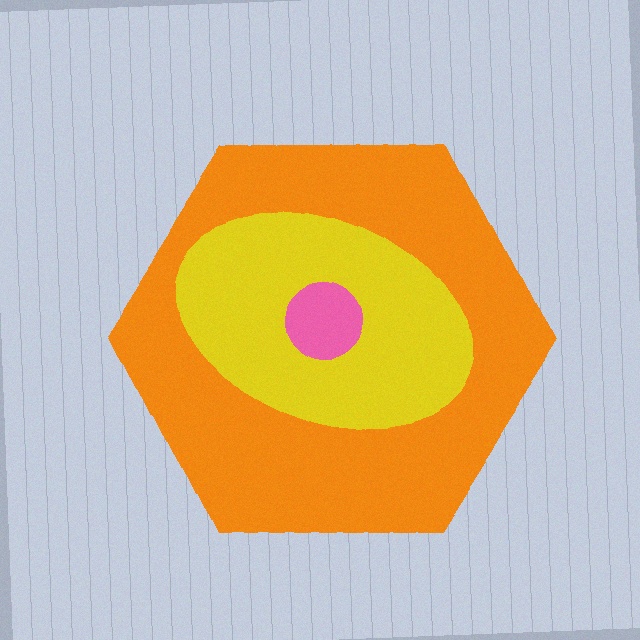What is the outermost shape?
The orange hexagon.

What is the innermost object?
The pink circle.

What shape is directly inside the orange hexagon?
The yellow ellipse.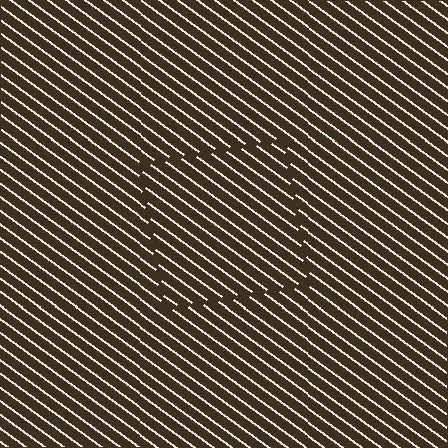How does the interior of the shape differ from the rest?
The interior of the shape contains the same grating, shifted by half a period — the contour is defined by the phase discontinuity where line-ends from the inner and outer gratings abut.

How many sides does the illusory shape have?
4 sides — the line-ends trace a square.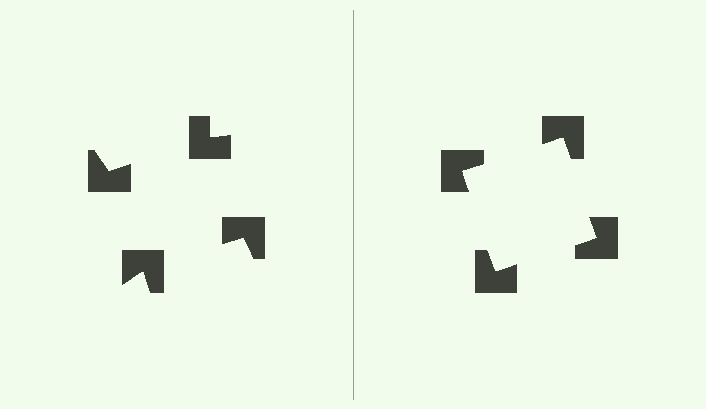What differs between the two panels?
The notched squares are positioned identically on both sides; only the wedge orientations differ. On the right they align to a square; on the left they are misaligned.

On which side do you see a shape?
An illusory square appears on the right side. On the left side the wedge cuts are rotated, so no coherent shape forms.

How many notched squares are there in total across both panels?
8 — 4 on each side.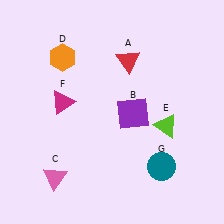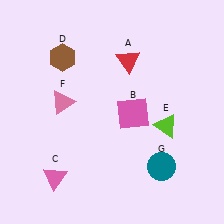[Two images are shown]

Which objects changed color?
B changed from purple to pink. D changed from orange to brown. F changed from magenta to pink.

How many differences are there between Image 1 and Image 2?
There are 3 differences between the two images.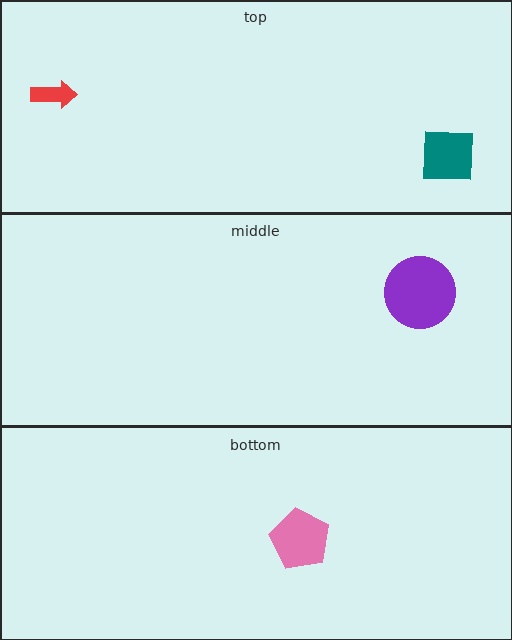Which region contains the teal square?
The top region.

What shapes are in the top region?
The red arrow, the teal square.